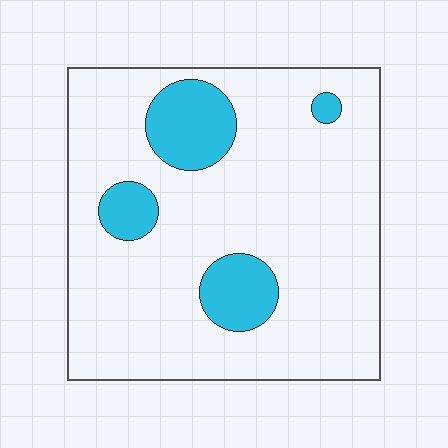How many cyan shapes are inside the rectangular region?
4.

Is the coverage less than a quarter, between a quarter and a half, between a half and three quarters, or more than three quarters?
Less than a quarter.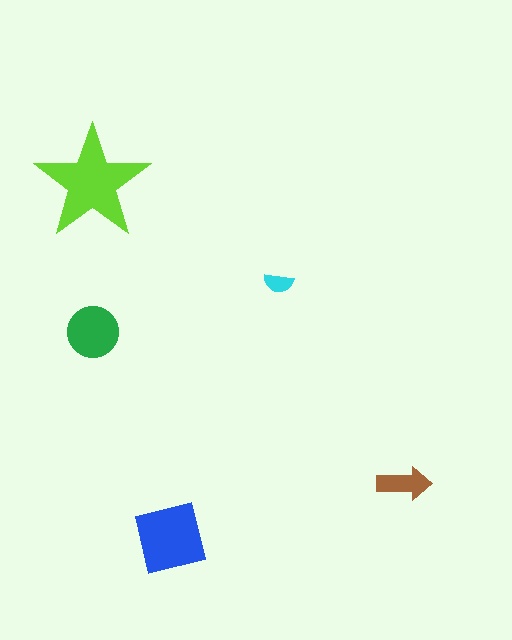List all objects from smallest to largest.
The cyan semicircle, the brown arrow, the green circle, the blue square, the lime star.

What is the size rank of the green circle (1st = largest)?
3rd.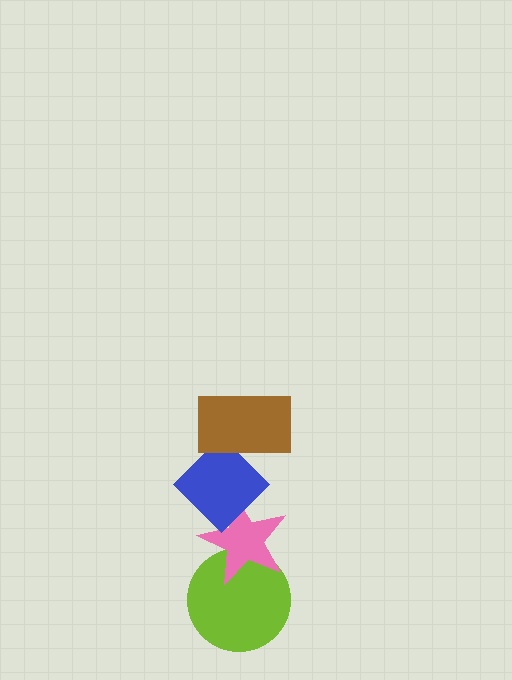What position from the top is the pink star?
The pink star is 3rd from the top.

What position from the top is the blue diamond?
The blue diamond is 2nd from the top.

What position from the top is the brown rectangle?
The brown rectangle is 1st from the top.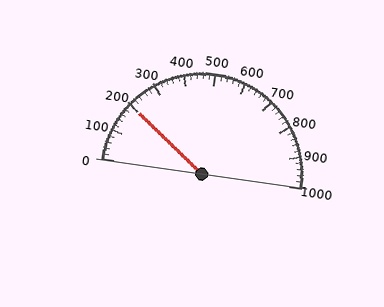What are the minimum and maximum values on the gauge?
The gauge ranges from 0 to 1000.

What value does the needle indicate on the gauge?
The needle indicates approximately 200.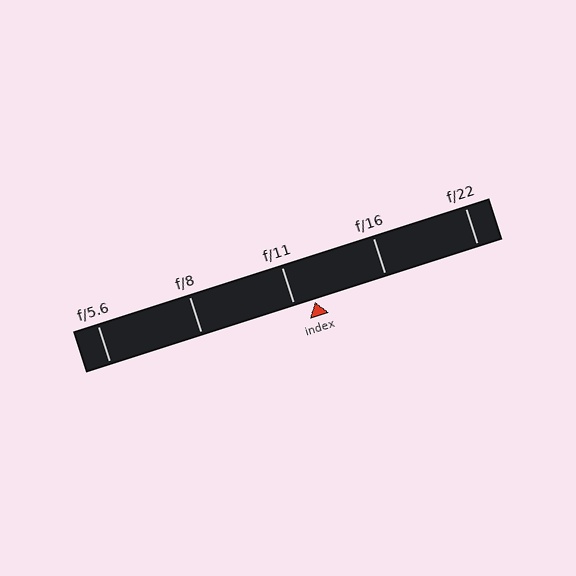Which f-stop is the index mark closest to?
The index mark is closest to f/11.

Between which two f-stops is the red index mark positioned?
The index mark is between f/11 and f/16.